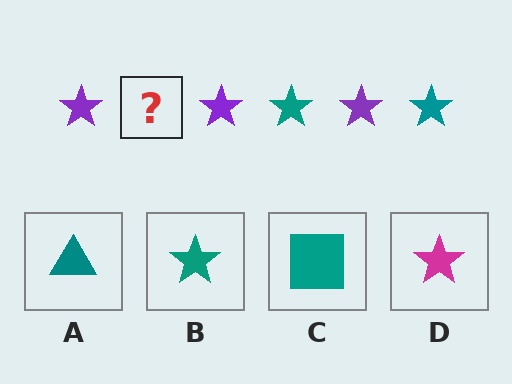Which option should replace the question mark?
Option B.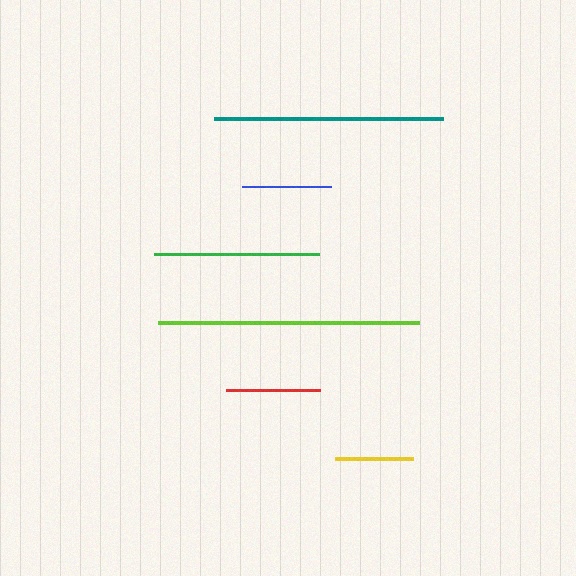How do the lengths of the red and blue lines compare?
The red and blue lines are approximately the same length.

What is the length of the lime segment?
The lime segment is approximately 261 pixels long.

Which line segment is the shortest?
The yellow line is the shortest at approximately 78 pixels.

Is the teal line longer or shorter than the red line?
The teal line is longer than the red line.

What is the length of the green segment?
The green segment is approximately 165 pixels long.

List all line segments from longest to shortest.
From longest to shortest: lime, teal, green, red, blue, yellow.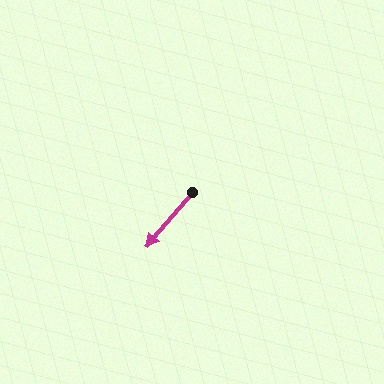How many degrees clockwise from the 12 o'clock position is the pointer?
Approximately 220 degrees.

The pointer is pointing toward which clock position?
Roughly 7 o'clock.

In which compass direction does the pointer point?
Southwest.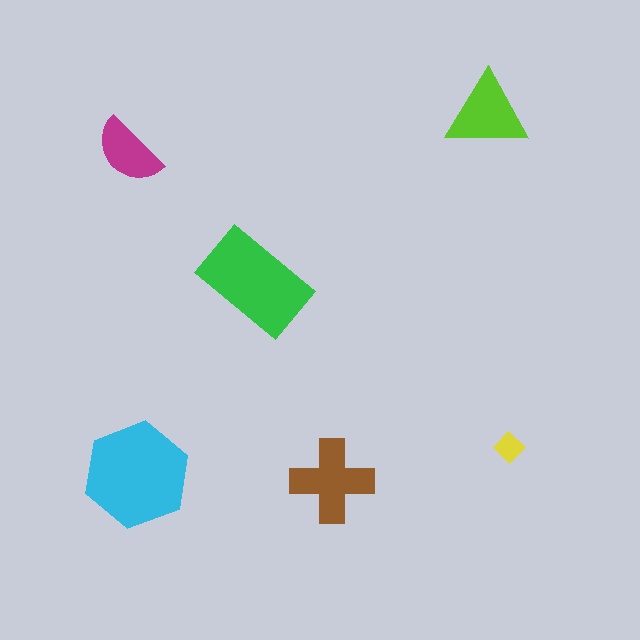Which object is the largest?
The cyan hexagon.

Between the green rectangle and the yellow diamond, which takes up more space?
The green rectangle.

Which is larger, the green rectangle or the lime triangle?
The green rectangle.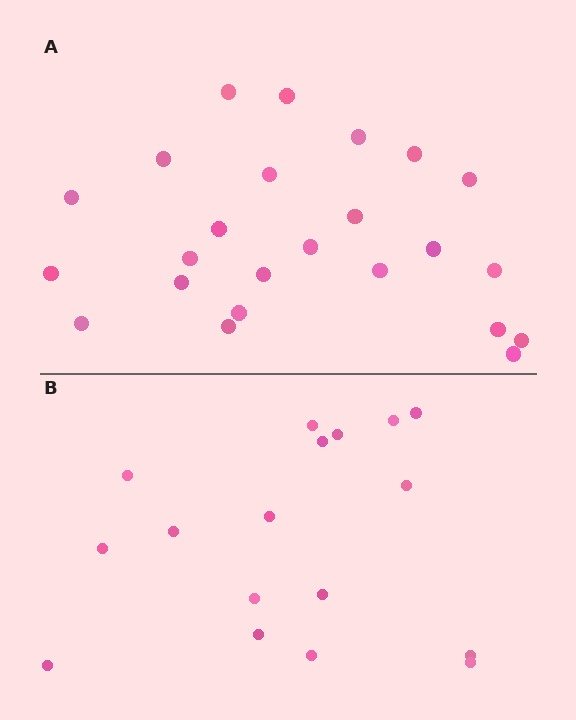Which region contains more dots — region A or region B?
Region A (the top region) has more dots.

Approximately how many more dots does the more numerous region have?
Region A has roughly 8 or so more dots than region B.